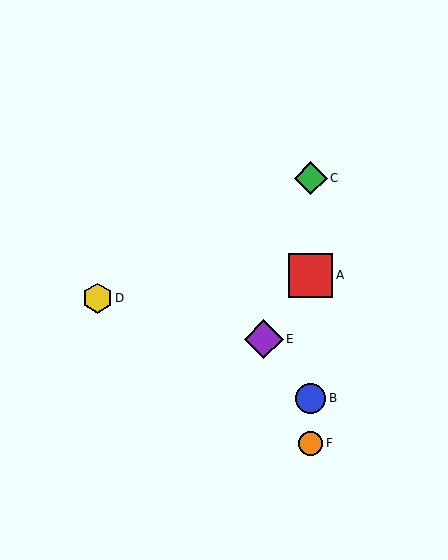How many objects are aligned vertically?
4 objects (A, B, C, F) are aligned vertically.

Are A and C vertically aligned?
Yes, both are at x≈311.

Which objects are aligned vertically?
Objects A, B, C, F are aligned vertically.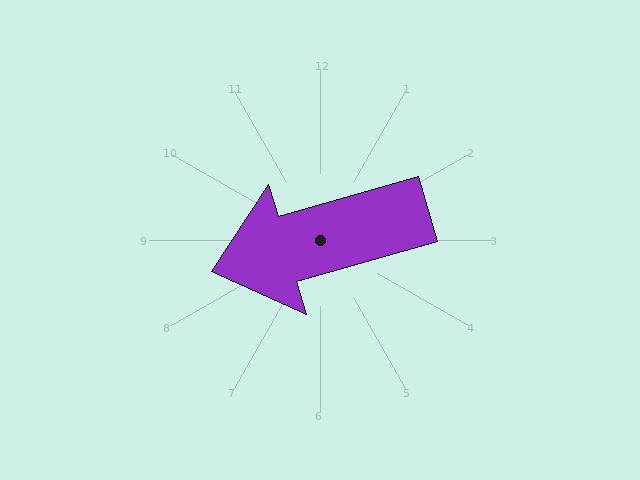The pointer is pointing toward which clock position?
Roughly 8 o'clock.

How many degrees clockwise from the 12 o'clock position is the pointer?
Approximately 254 degrees.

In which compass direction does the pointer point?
West.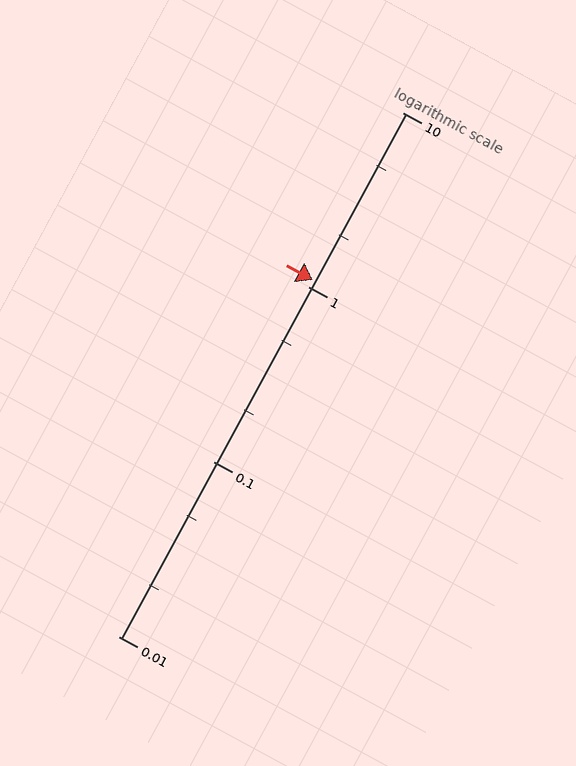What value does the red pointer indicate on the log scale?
The pointer indicates approximately 1.1.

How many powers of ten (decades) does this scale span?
The scale spans 3 decades, from 0.01 to 10.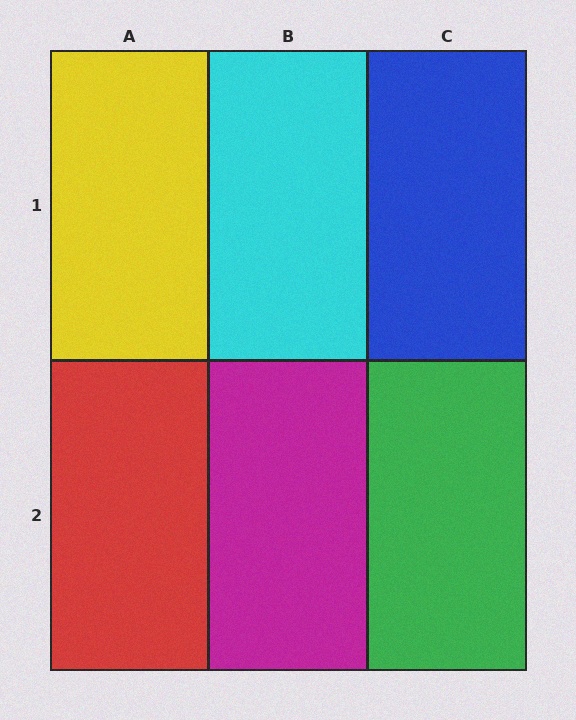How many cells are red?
1 cell is red.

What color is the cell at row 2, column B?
Magenta.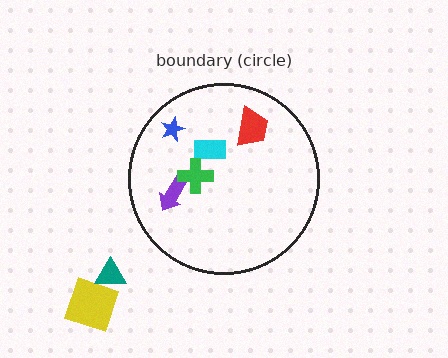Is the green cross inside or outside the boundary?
Inside.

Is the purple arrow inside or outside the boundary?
Inside.